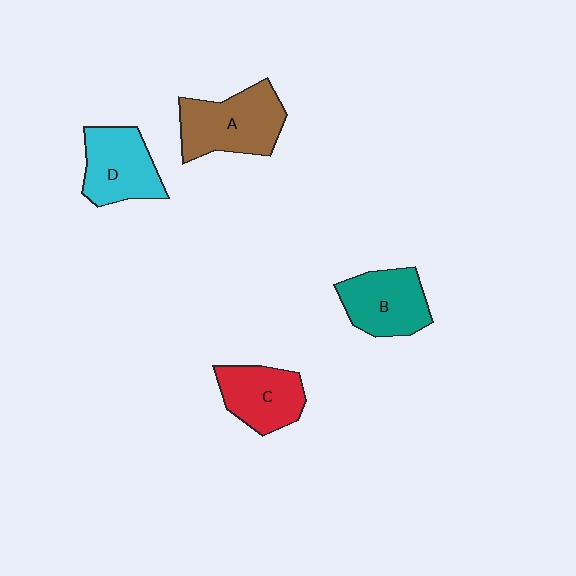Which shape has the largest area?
Shape A (brown).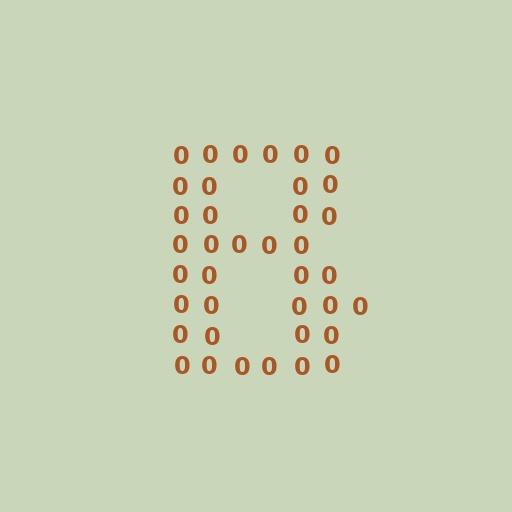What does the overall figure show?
The overall figure shows the letter B.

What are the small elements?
The small elements are digit 0's.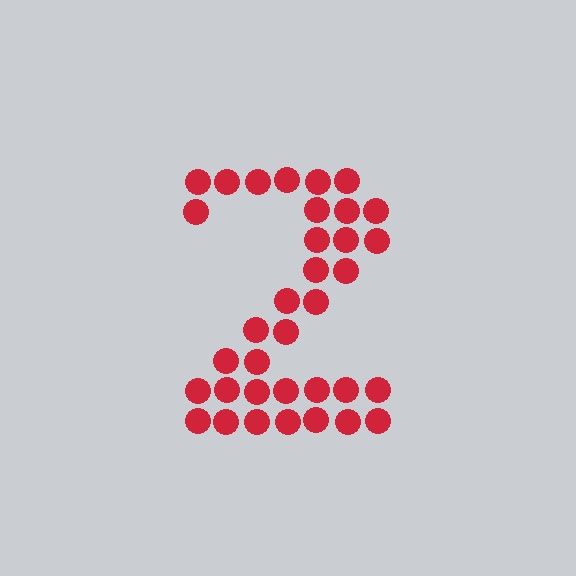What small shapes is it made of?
It is made of small circles.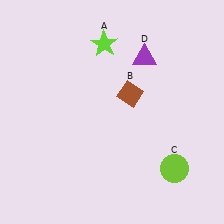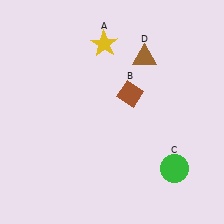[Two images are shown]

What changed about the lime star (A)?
In Image 1, A is lime. In Image 2, it changed to yellow.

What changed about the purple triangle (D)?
In Image 1, D is purple. In Image 2, it changed to brown.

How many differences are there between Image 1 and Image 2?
There are 3 differences between the two images.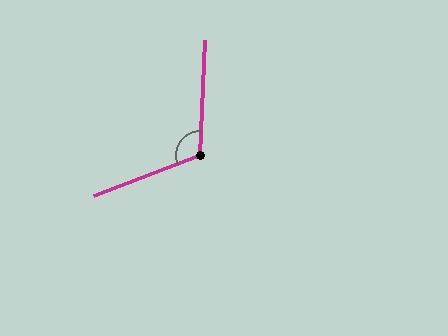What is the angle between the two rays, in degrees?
Approximately 114 degrees.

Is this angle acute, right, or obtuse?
It is obtuse.